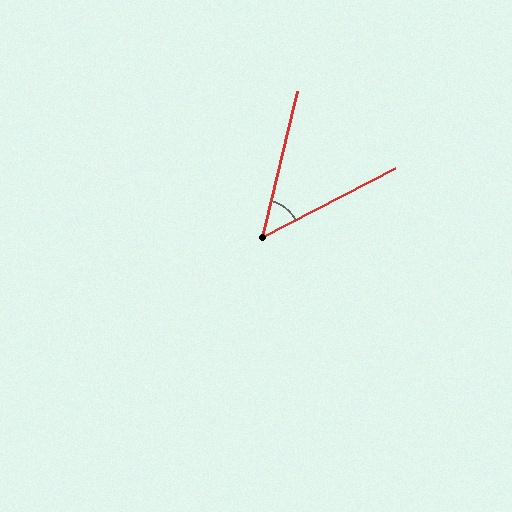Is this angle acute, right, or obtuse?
It is acute.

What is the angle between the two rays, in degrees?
Approximately 49 degrees.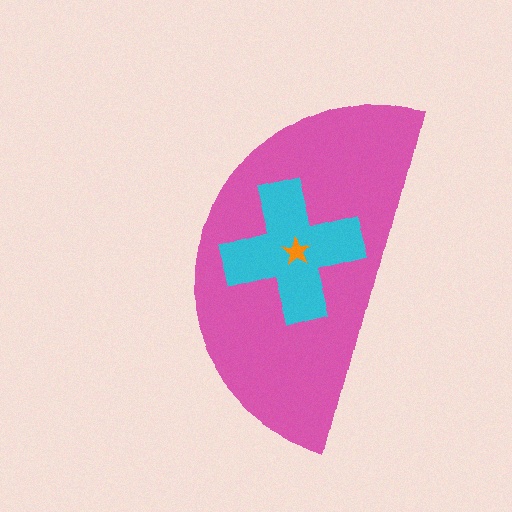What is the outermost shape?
The pink semicircle.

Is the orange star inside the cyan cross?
Yes.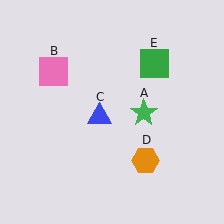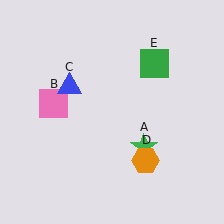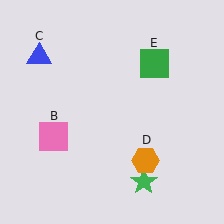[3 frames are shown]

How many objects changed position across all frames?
3 objects changed position: green star (object A), pink square (object B), blue triangle (object C).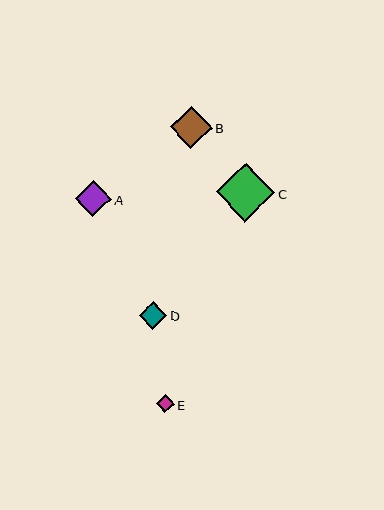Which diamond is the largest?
Diamond C is the largest with a size of approximately 58 pixels.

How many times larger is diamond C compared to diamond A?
Diamond C is approximately 1.6 times the size of diamond A.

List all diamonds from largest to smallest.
From largest to smallest: C, B, A, D, E.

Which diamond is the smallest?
Diamond E is the smallest with a size of approximately 18 pixels.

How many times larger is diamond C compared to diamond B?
Diamond C is approximately 1.4 times the size of diamond B.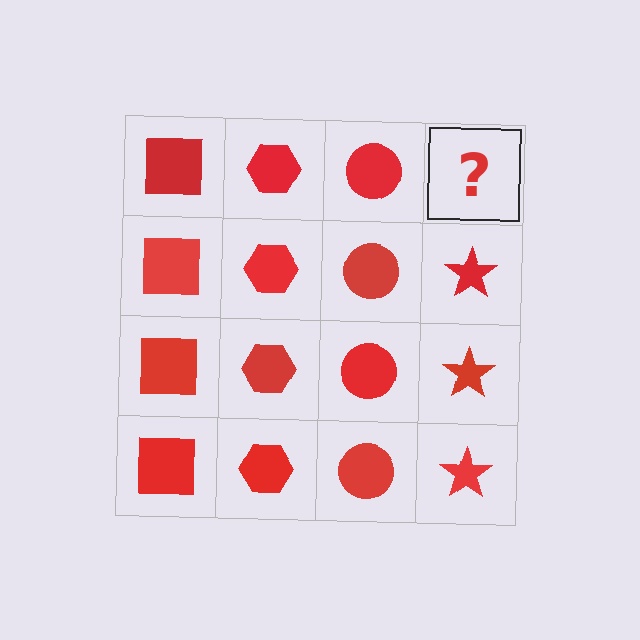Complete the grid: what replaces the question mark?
The question mark should be replaced with a red star.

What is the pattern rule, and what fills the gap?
The rule is that each column has a consistent shape. The gap should be filled with a red star.